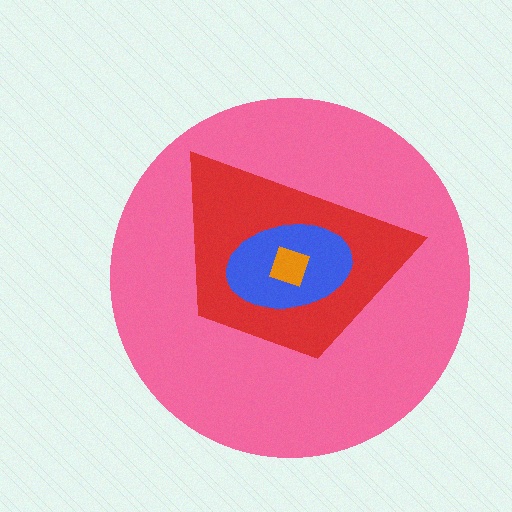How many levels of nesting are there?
4.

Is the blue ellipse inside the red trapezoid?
Yes.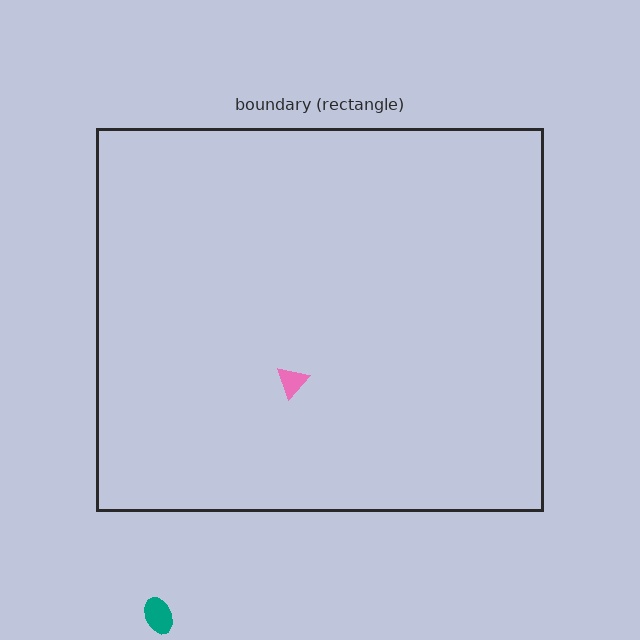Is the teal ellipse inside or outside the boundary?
Outside.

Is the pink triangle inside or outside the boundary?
Inside.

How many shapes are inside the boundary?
1 inside, 1 outside.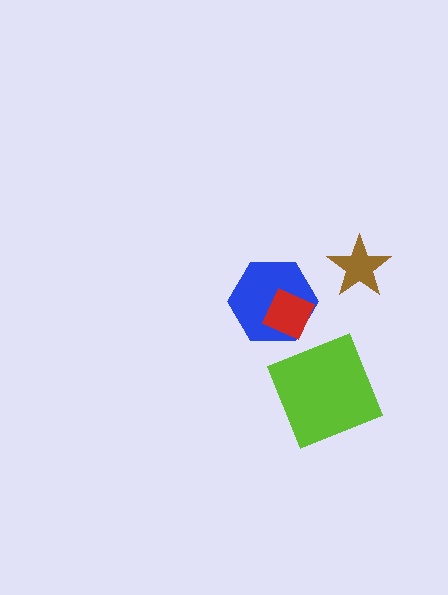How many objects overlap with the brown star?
0 objects overlap with the brown star.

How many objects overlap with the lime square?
0 objects overlap with the lime square.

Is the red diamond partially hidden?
No, no other shape covers it.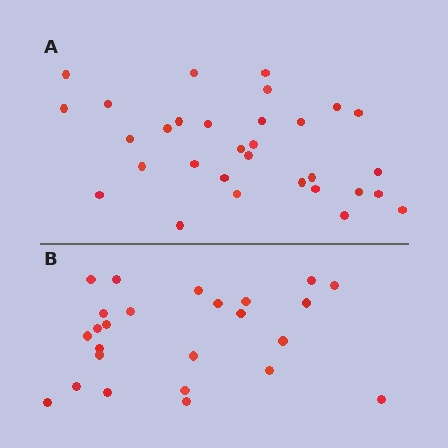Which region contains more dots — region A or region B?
Region A (the top region) has more dots.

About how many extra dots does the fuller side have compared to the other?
Region A has about 6 more dots than region B.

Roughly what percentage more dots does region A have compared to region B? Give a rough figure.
About 25% more.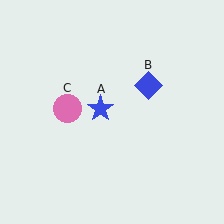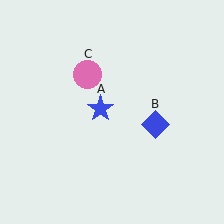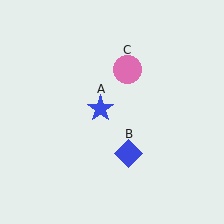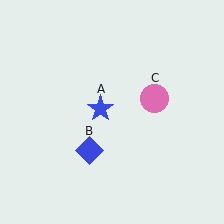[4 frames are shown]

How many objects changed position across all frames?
2 objects changed position: blue diamond (object B), pink circle (object C).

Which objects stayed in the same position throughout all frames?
Blue star (object A) remained stationary.